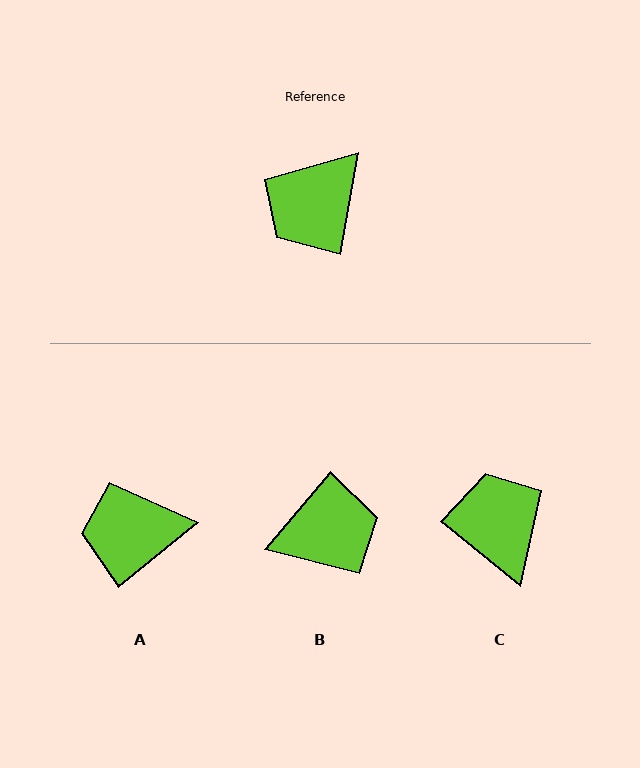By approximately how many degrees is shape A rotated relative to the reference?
Approximately 40 degrees clockwise.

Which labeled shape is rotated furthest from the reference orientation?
B, about 150 degrees away.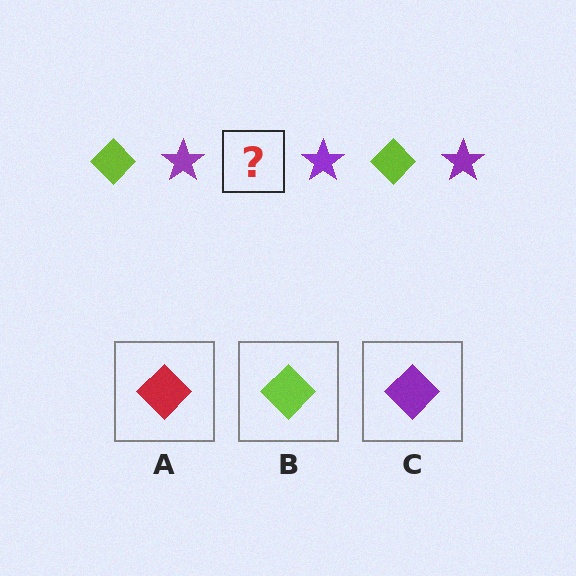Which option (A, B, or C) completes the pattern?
B.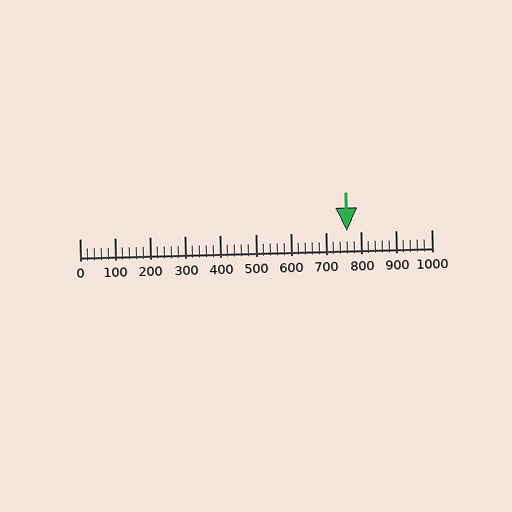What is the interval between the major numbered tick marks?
The major tick marks are spaced 100 units apart.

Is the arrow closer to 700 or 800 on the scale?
The arrow is closer to 800.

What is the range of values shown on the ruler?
The ruler shows values from 0 to 1000.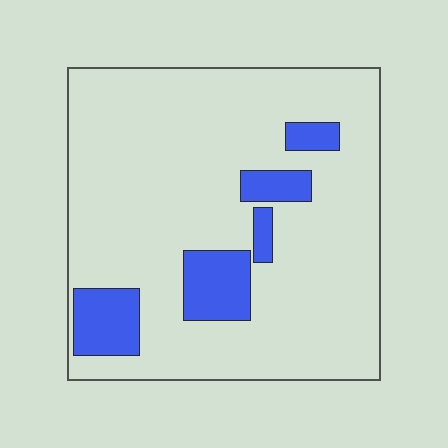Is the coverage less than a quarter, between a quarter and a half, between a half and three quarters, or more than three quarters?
Less than a quarter.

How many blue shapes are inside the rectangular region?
5.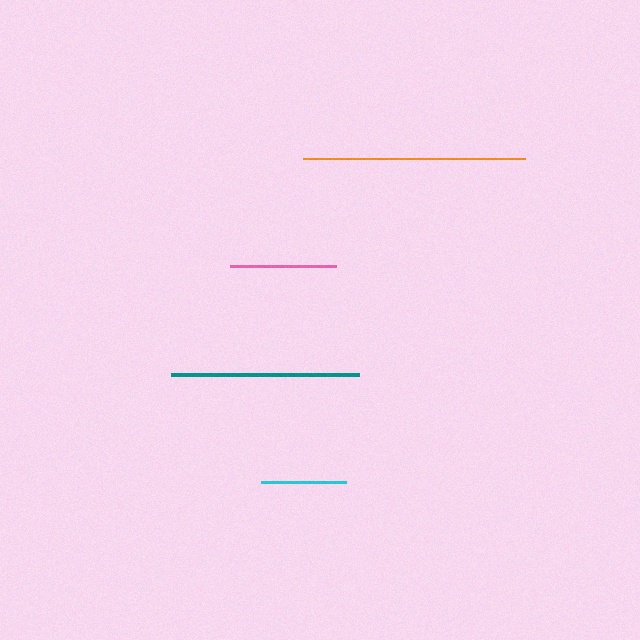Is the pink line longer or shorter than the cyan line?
The pink line is longer than the cyan line.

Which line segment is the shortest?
The cyan line is the shortest at approximately 85 pixels.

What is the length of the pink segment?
The pink segment is approximately 107 pixels long.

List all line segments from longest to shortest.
From longest to shortest: orange, teal, pink, cyan.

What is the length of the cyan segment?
The cyan segment is approximately 85 pixels long.